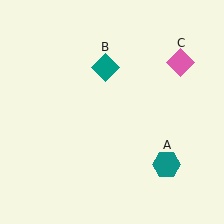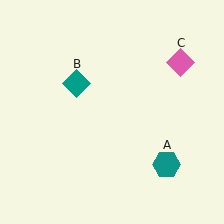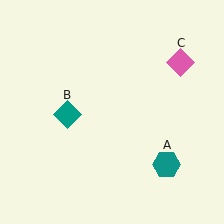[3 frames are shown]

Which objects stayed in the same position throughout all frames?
Teal hexagon (object A) and pink diamond (object C) remained stationary.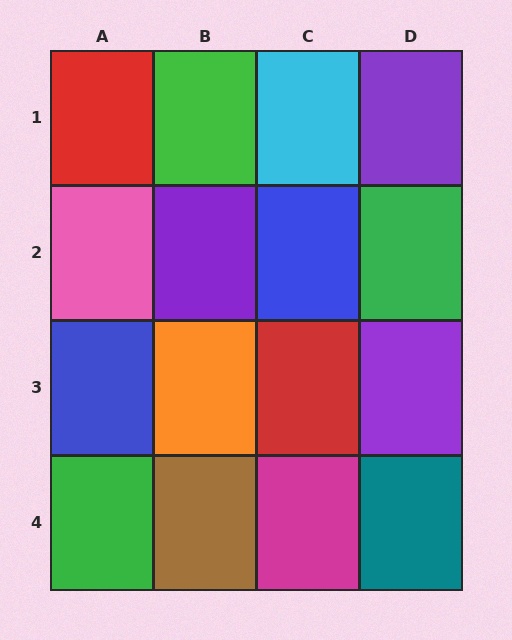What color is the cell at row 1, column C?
Cyan.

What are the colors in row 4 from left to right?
Green, brown, magenta, teal.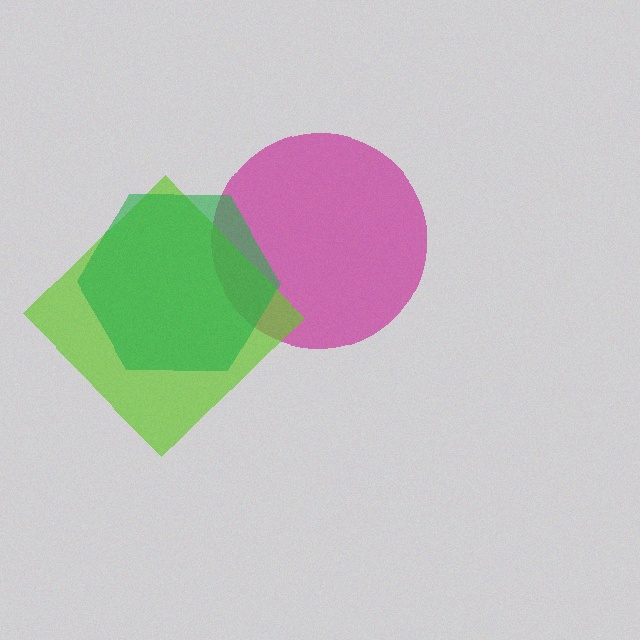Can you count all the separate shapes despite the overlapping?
Yes, there are 3 separate shapes.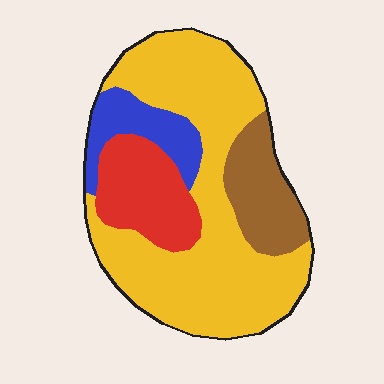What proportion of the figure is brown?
Brown covers 14% of the figure.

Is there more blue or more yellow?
Yellow.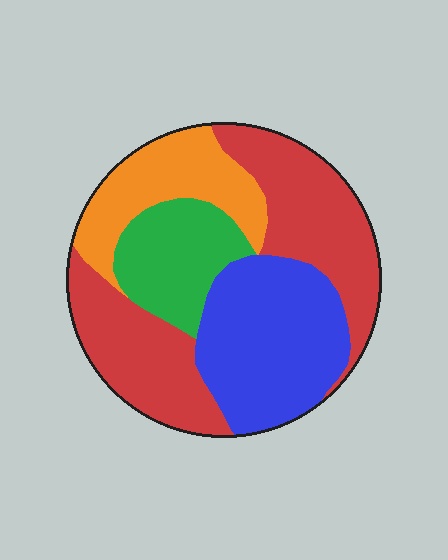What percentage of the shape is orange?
Orange covers 17% of the shape.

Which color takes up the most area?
Red, at roughly 40%.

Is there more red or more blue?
Red.